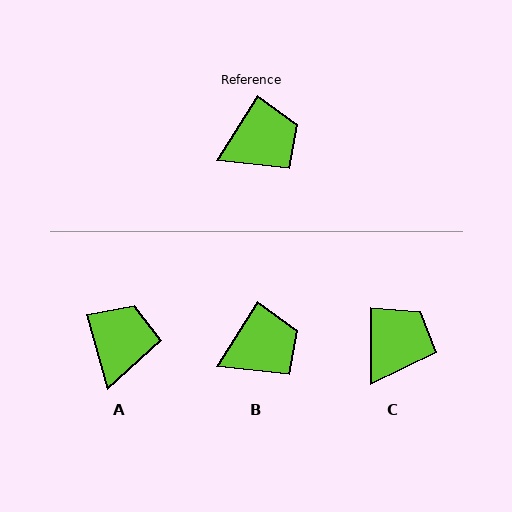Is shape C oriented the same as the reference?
No, it is off by about 32 degrees.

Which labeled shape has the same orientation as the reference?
B.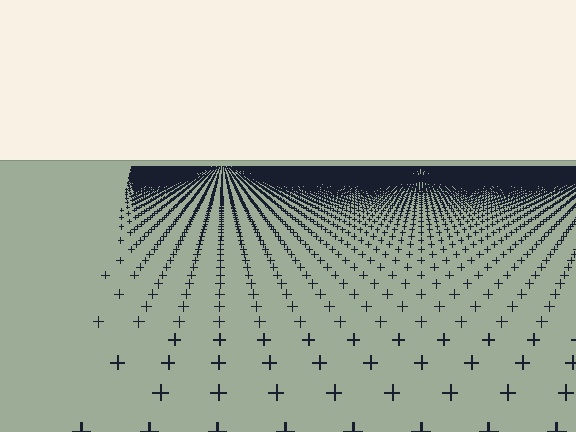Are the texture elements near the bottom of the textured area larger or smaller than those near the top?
Larger. Near the bottom, elements are closer to the viewer and appear at a bigger on-screen size.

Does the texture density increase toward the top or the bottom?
Density increases toward the top.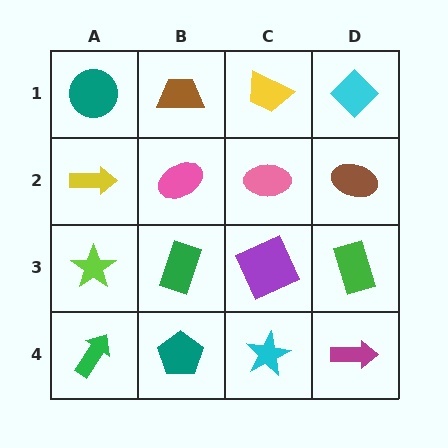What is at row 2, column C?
A pink ellipse.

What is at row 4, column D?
A magenta arrow.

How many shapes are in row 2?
4 shapes.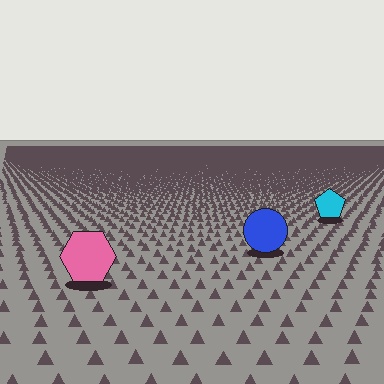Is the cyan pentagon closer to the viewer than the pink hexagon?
No. The pink hexagon is closer — you can tell from the texture gradient: the ground texture is coarser near it.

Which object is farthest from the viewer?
The cyan pentagon is farthest from the viewer. It appears smaller and the ground texture around it is denser.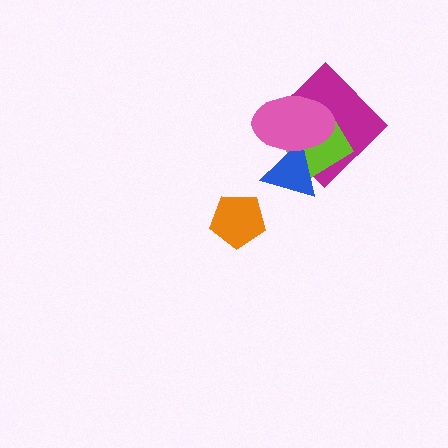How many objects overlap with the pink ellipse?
3 objects overlap with the pink ellipse.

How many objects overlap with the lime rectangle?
3 objects overlap with the lime rectangle.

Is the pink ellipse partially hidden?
No, no other shape covers it.